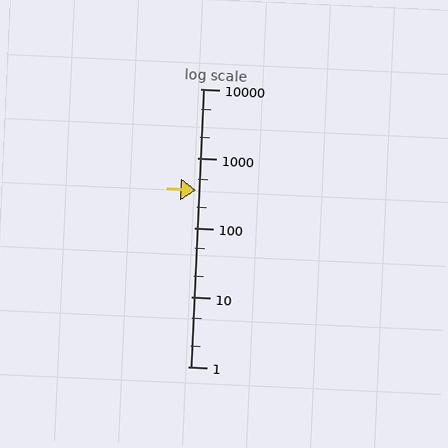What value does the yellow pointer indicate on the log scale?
The pointer indicates approximately 350.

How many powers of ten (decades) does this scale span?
The scale spans 4 decades, from 1 to 10000.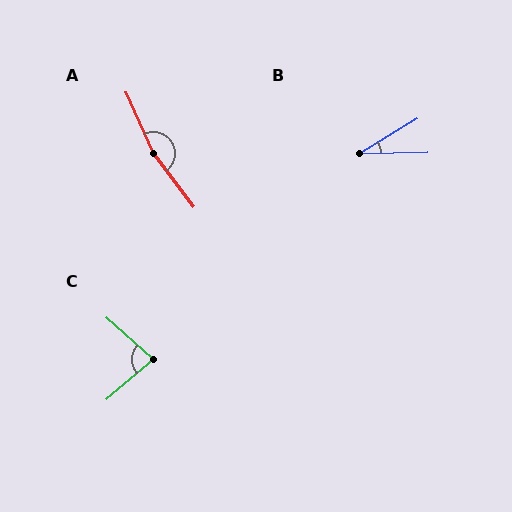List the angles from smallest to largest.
B (30°), C (83°), A (167°).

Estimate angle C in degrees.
Approximately 83 degrees.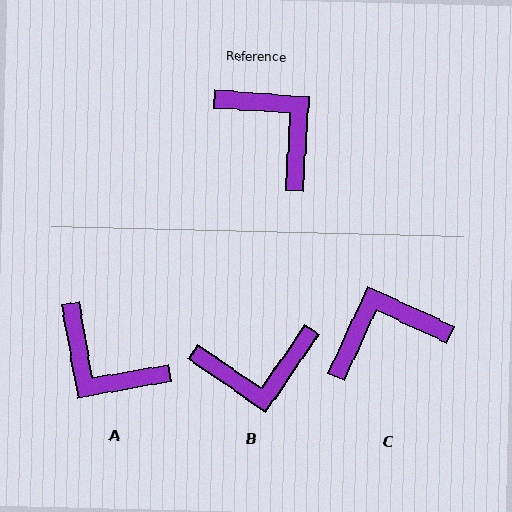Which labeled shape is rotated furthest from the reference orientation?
A, about 166 degrees away.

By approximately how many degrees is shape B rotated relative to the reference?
Approximately 121 degrees clockwise.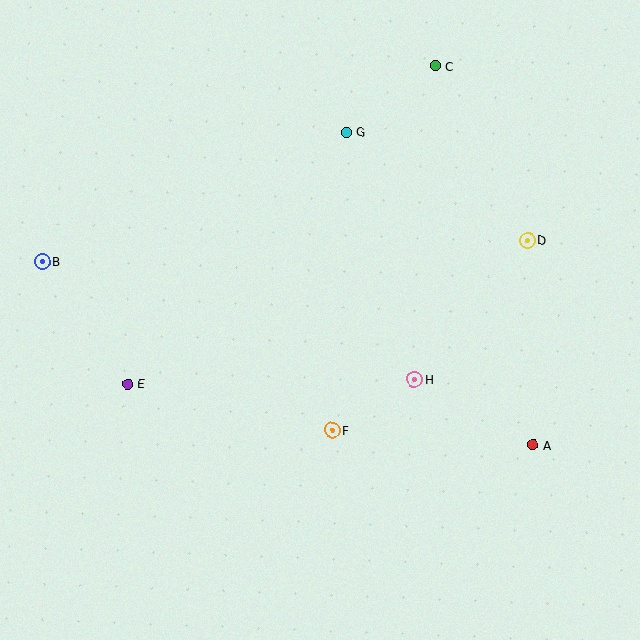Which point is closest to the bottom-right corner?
Point A is closest to the bottom-right corner.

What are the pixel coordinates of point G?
Point G is at (346, 132).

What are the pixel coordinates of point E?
Point E is at (128, 384).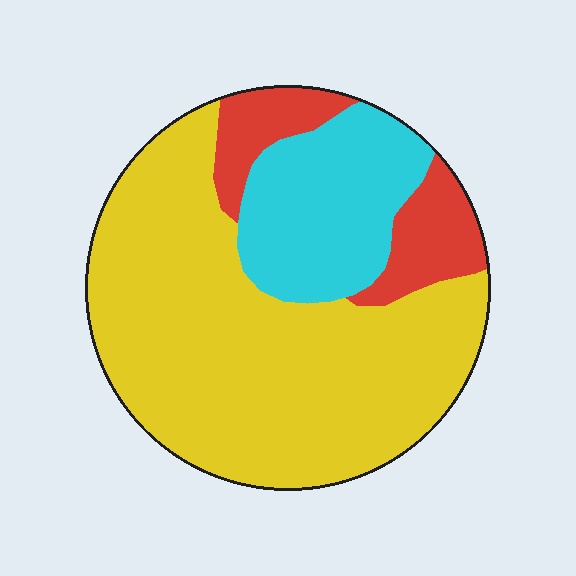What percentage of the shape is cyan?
Cyan takes up about one fifth (1/5) of the shape.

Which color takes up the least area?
Red, at roughly 15%.